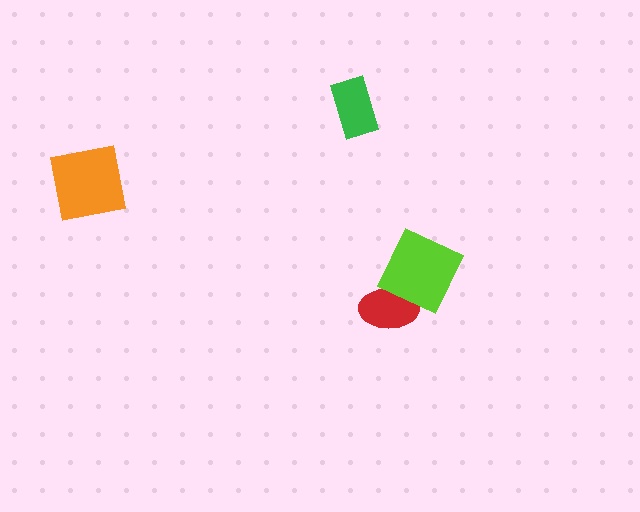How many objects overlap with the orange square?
0 objects overlap with the orange square.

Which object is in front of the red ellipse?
The lime diamond is in front of the red ellipse.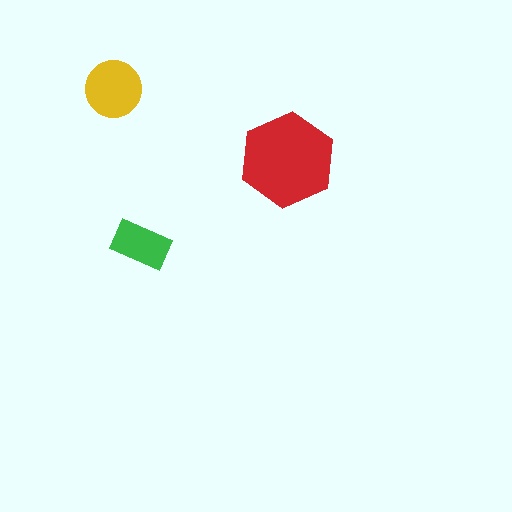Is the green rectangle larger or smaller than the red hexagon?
Smaller.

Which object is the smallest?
The green rectangle.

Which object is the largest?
The red hexagon.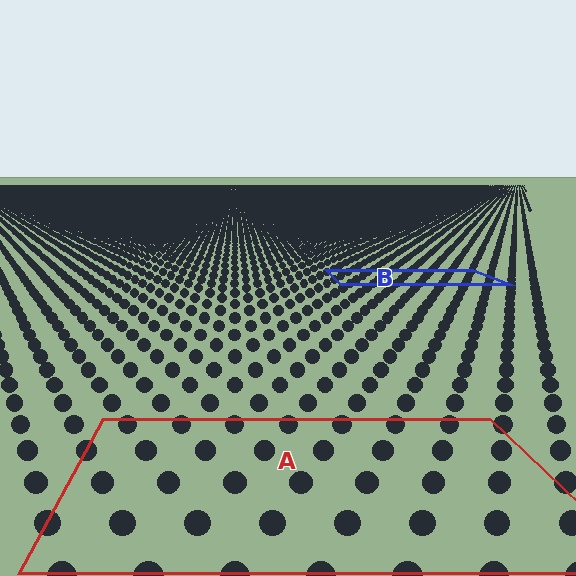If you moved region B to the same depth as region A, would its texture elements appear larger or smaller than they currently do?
They would appear larger. At a closer depth, the same texture elements are projected at a bigger on-screen size.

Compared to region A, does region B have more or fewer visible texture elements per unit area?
Region B has more texture elements per unit area — they are packed more densely because it is farther away.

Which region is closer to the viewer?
Region A is closer. The texture elements there are larger and more spread out.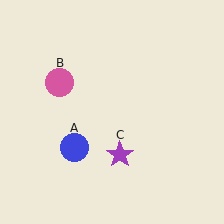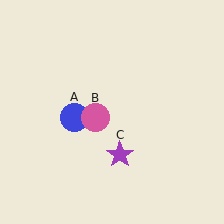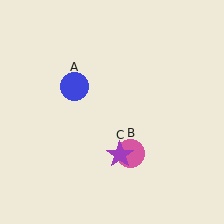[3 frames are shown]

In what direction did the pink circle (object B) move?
The pink circle (object B) moved down and to the right.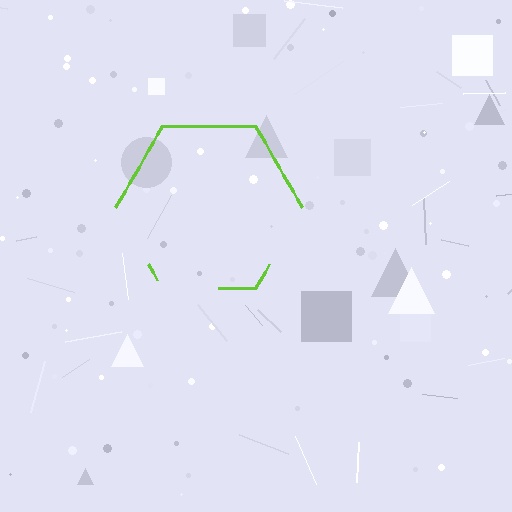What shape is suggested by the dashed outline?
The dashed outline suggests a hexagon.